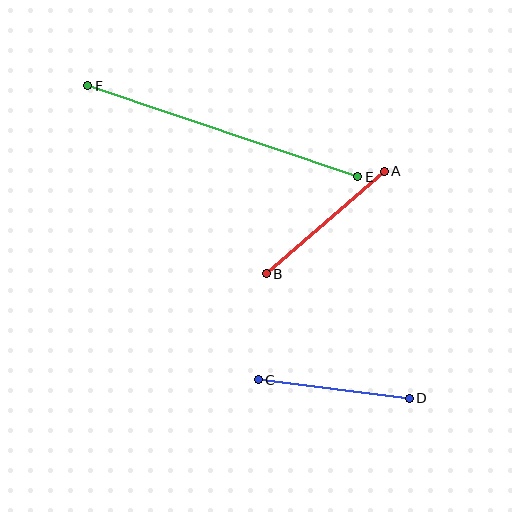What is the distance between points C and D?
The distance is approximately 152 pixels.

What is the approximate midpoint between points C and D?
The midpoint is at approximately (334, 389) pixels.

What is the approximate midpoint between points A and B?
The midpoint is at approximately (325, 222) pixels.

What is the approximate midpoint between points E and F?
The midpoint is at approximately (223, 131) pixels.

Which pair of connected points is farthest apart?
Points E and F are farthest apart.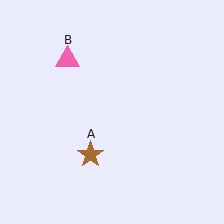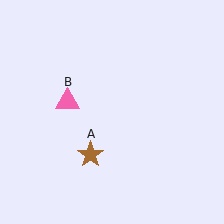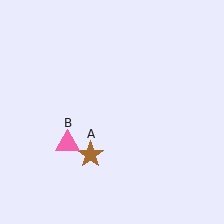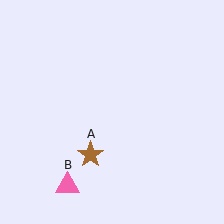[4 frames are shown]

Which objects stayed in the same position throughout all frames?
Brown star (object A) remained stationary.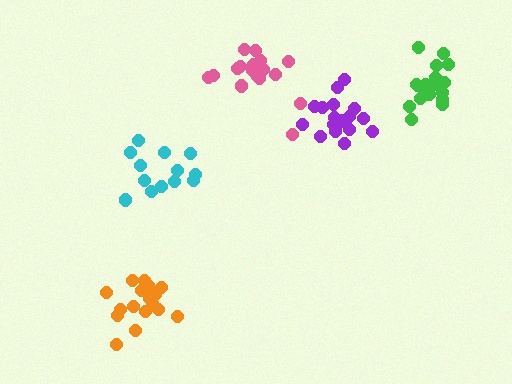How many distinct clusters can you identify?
There are 5 distinct clusters.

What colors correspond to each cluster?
The clusters are colored: purple, cyan, orange, green, pink.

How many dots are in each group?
Group 1: 18 dots, Group 2: 13 dots, Group 3: 17 dots, Group 4: 18 dots, Group 5: 17 dots (83 total).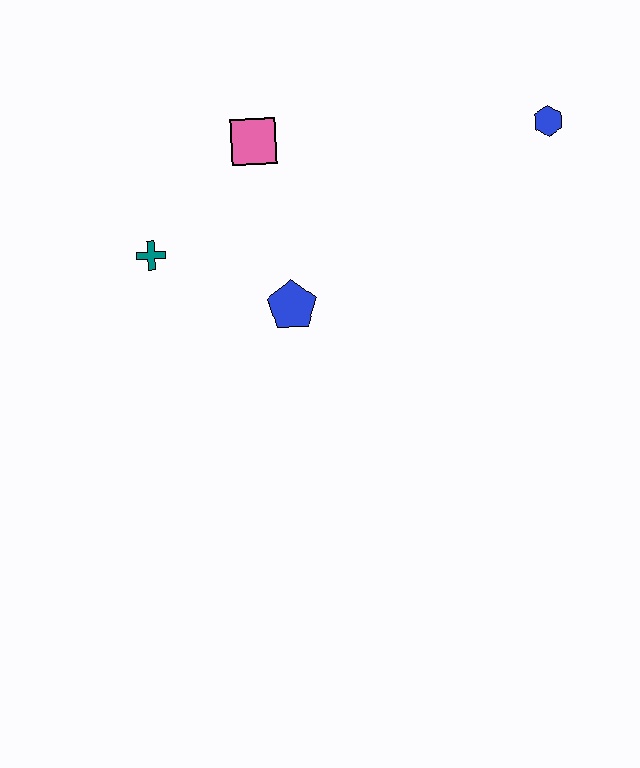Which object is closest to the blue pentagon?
The teal cross is closest to the blue pentagon.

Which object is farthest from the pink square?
The blue hexagon is farthest from the pink square.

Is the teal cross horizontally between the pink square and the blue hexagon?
No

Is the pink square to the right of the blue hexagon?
No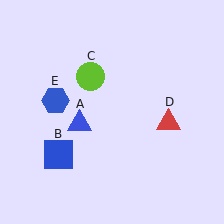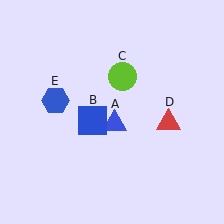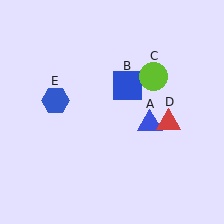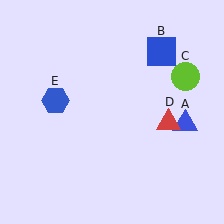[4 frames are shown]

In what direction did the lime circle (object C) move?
The lime circle (object C) moved right.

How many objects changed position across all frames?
3 objects changed position: blue triangle (object A), blue square (object B), lime circle (object C).